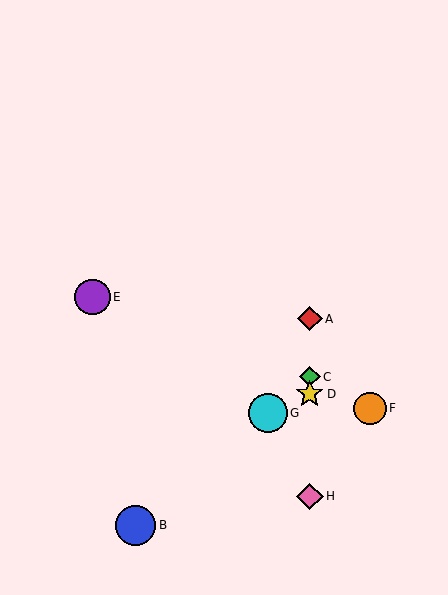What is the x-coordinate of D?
Object D is at x≈310.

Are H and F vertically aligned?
No, H is at x≈310 and F is at x≈370.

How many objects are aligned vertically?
4 objects (A, C, D, H) are aligned vertically.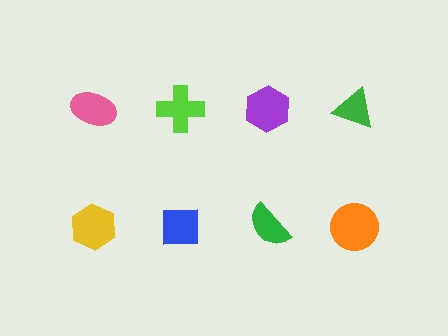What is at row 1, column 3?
A purple hexagon.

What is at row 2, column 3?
A green semicircle.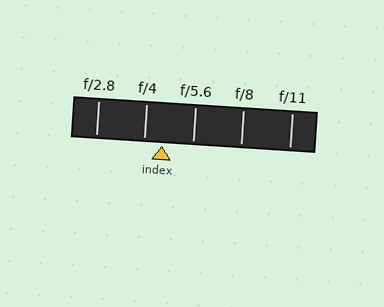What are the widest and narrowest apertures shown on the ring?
The widest aperture shown is f/2.8 and the narrowest is f/11.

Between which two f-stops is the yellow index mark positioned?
The index mark is between f/4 and f/5.6.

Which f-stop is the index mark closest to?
The index mark is closest to f/4.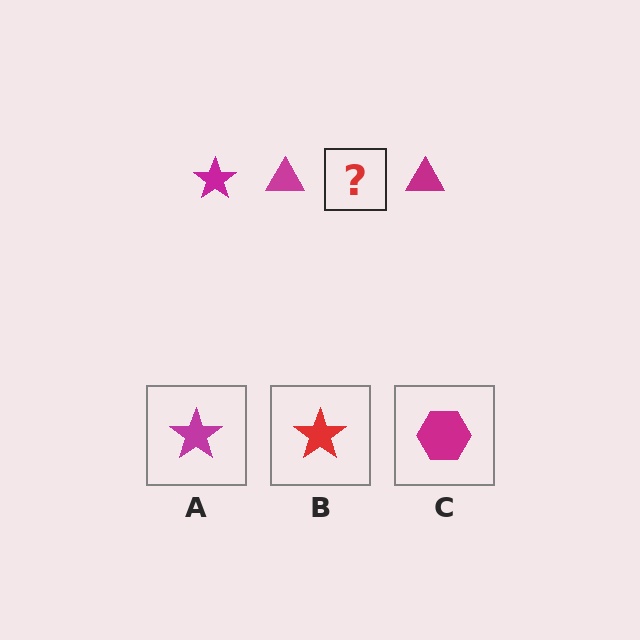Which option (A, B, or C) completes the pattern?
A.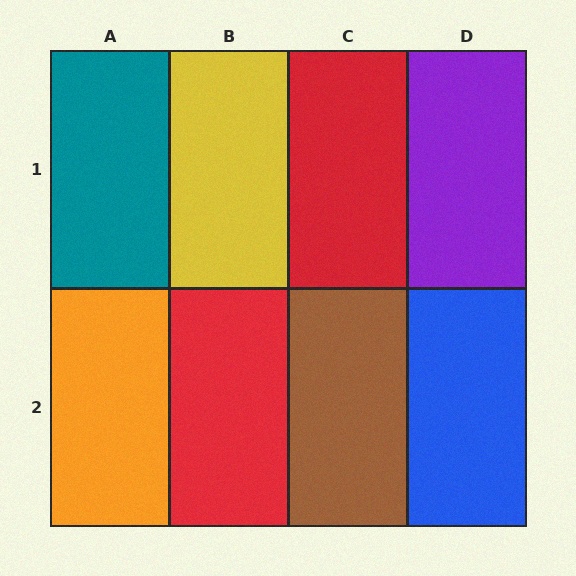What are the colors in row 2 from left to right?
Orange, red, brown, blue.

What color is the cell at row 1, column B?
Yellow.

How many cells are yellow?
1 cell is yellow.